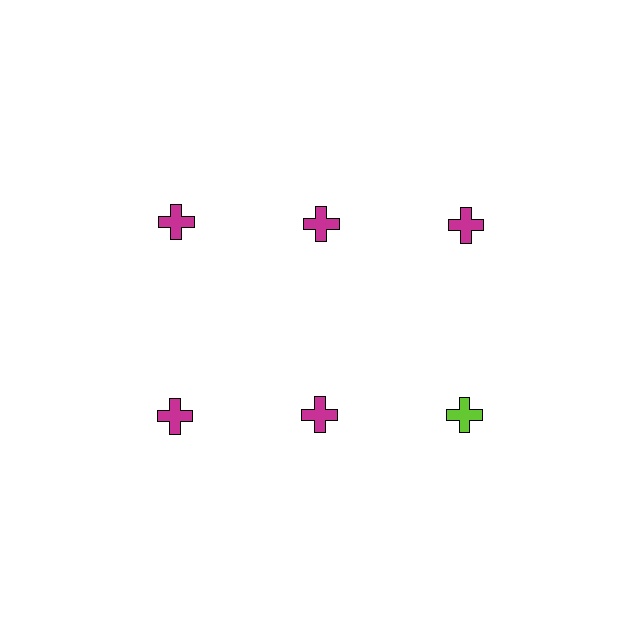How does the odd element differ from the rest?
It has a different color: lime instead of magenta.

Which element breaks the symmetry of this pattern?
The lime cross in the second row, center column breaks the symmetry. All other shapes are magenta crosses.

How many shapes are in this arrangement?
There are 6 shapes arranged in a grid pattern.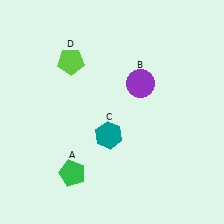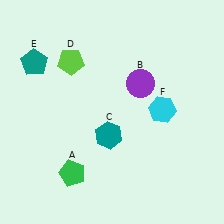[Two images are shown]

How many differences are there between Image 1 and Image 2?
There are 2 differences between the two images.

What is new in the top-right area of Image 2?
A cyan hexagon (F) was added in the top-right area of Image 2.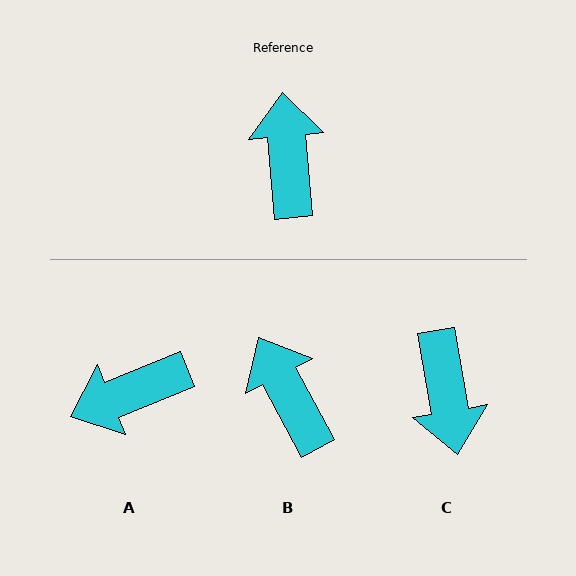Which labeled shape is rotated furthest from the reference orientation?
C, about 175 degrees away.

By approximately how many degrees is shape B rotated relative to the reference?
Approximately 23 degrees counter-clockwise.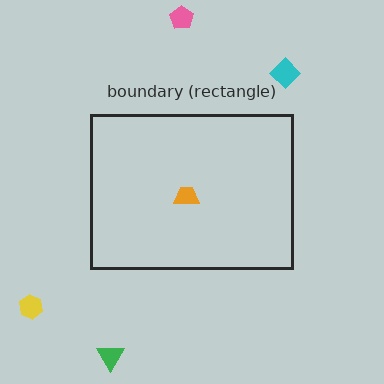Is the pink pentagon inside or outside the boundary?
Outside.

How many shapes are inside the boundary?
1 inside, 4 outside.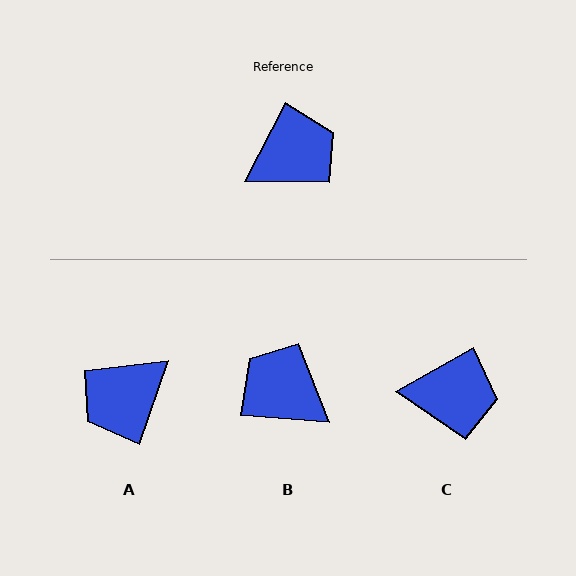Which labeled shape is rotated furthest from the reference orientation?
A, about 172 degrees away.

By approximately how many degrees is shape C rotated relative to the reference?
Approximately 34 degrees clockwise.